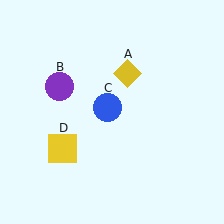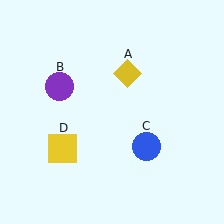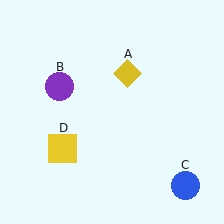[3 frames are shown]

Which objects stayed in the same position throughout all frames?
Yellow diamond (object A) and purple circle (object B) and yellow square (object D) remained stationary.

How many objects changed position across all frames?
1 object changed position: blue circle (object C).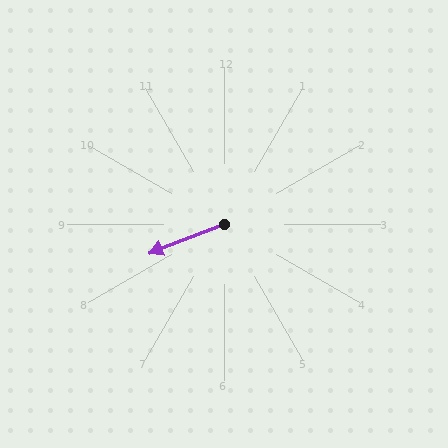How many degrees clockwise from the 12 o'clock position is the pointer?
Approximately 249 degrees.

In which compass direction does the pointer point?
West.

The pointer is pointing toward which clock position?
Roughly 8 o'clock.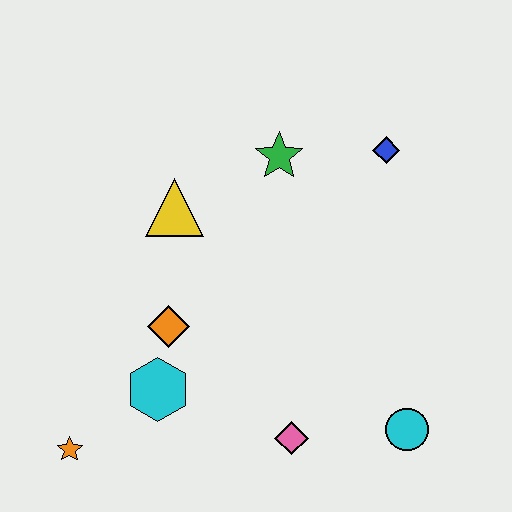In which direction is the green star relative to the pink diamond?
The green star is above the pink diamond.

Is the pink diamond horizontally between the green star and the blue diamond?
Yes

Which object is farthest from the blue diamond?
The orange star is farthest from the blue diamond.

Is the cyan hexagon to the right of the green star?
No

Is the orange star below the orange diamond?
Yes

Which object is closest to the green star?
The blue diamond is closest to the green star.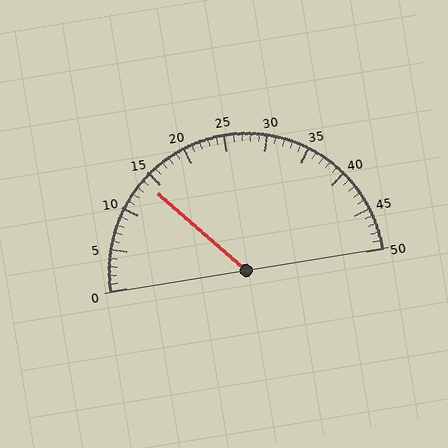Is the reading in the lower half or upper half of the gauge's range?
The reading is in the lower half of the range (0 to 50).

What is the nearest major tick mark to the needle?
The nearest major tick mark is 15.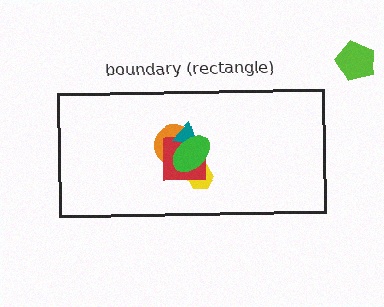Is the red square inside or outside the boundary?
Inside.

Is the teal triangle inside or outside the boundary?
Inside.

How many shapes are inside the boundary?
5 inside, 1 outside.